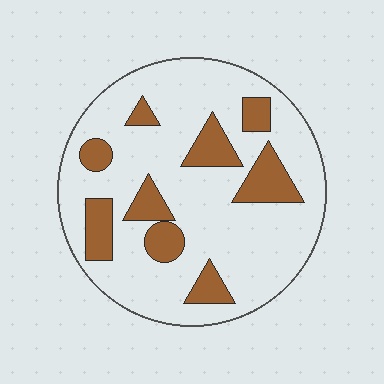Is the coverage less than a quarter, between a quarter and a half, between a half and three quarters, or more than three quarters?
Less than a quarter.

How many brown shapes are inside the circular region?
9.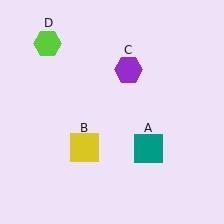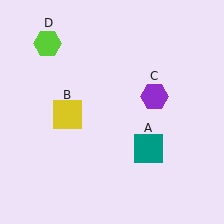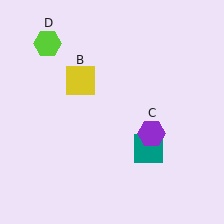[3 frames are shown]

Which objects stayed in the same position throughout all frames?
Teal square (object A) and lime hexagon (object D) remained stationary.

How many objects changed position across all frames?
2 objects changed position: yellow square (object B), purple hexagon (object C).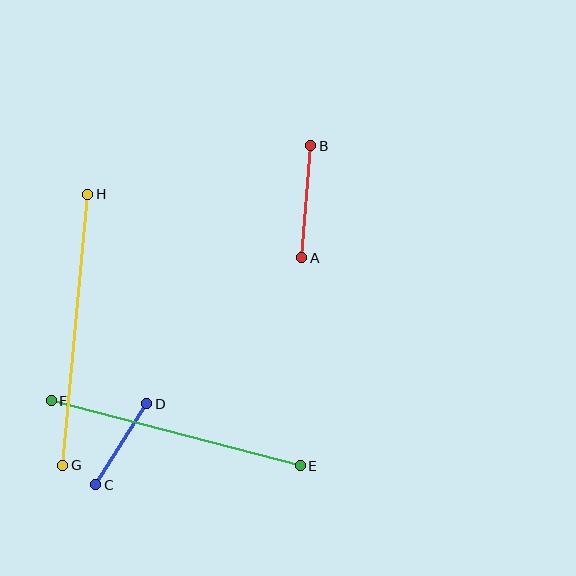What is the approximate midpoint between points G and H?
The midpoint is at approximately (75, 330) pixels.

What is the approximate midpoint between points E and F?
The midpoint is at approximately (176, 433) pixels.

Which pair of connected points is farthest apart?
Points G and H are farthest apart.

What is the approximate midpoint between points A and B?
The midpoint is at approximately (306, 202) pixels.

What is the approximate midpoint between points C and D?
The midpoint is at approximately (121, 444) pixels.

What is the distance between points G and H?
The distance is approximately 272 pixels.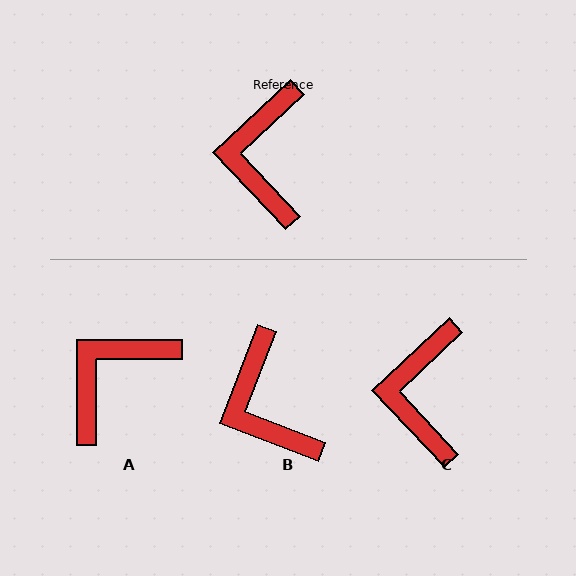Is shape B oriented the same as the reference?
No, it is off by about 26 degrees.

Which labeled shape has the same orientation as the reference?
C.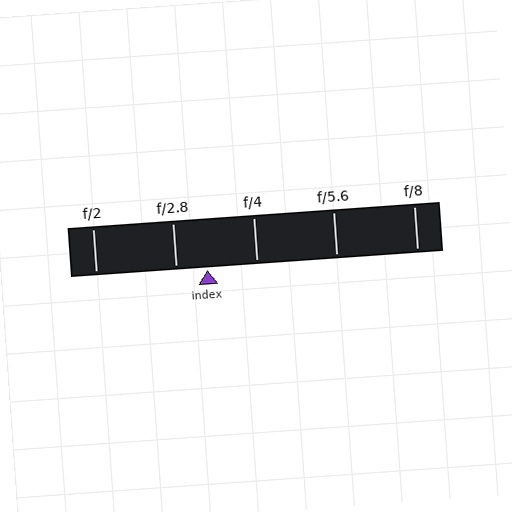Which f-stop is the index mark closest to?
The index mark is closest to f/2.8.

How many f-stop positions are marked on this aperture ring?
There are 5 f-stop positions marked.